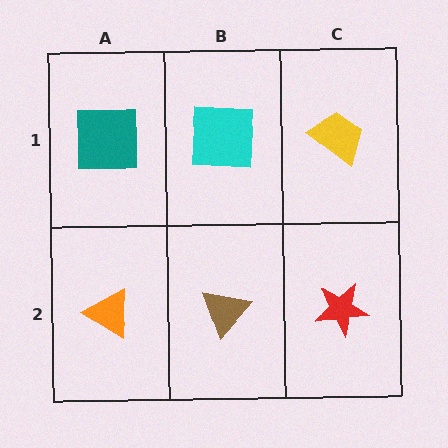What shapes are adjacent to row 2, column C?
A yellow trapezoid (row 1, column C), a brown triangle (row 2, column B).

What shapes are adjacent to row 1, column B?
A brown triangle (row 2, column B), a teal square (row 1, column A), a yellow trapezoid (row 1, column C).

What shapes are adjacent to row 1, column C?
A red star (row 2, column C), a cyan square (row 1, column B).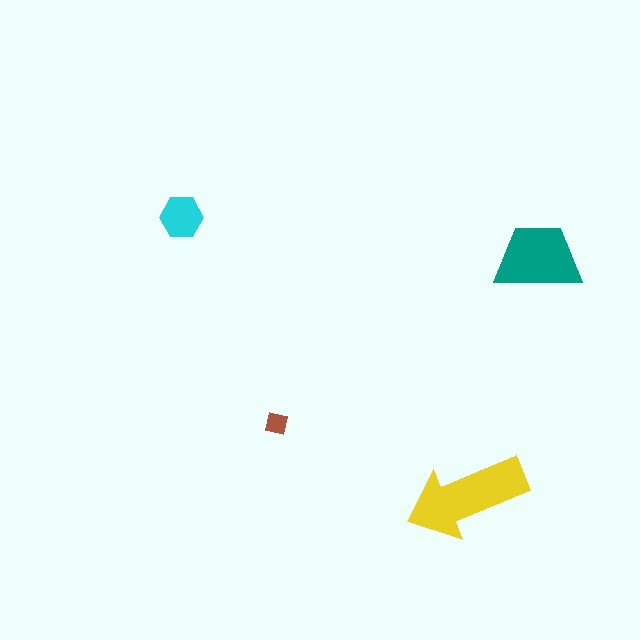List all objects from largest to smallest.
The yellow arrow, the teal trapezoid, the cyan hexagon, the brown square.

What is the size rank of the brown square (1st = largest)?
4th.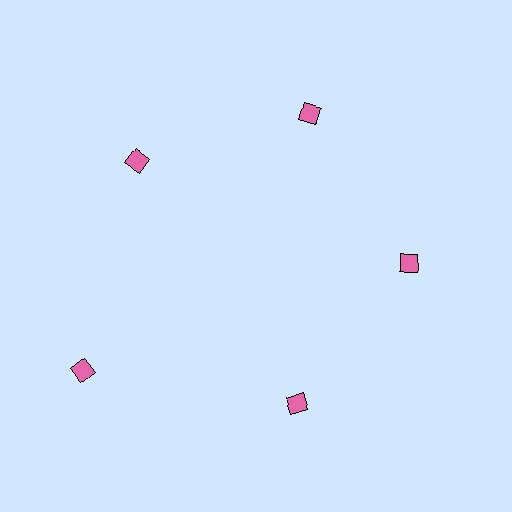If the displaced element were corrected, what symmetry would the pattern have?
It would have 5-fold rotational symmetry — the pattern would map onto itself every 72 degrees.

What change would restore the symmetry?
The symmetry would be restored by moving it inward, back onto the ring so that all 5 diamonds sit at equal angles and equal distance from the center.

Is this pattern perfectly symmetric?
No. The 5 pink diamonds are arranged in a ring, but one element near the 8 o'clock position is pushed outward from the center, breaking the 5-fold rotational symmetry.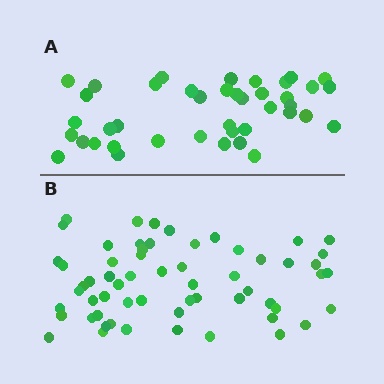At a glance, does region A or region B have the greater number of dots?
Region B (the bottom region) has more dots.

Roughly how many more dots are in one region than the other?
Region B has approximately 20 more dots than region A.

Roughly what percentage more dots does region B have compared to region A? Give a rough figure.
About 45% more.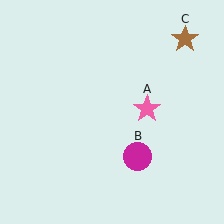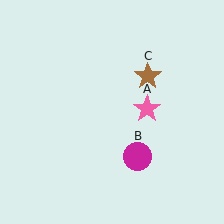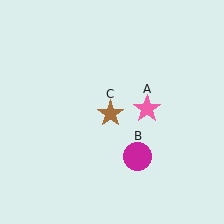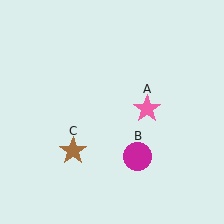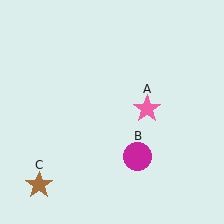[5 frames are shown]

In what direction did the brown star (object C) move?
The brown star (object C) moved down and to the left.